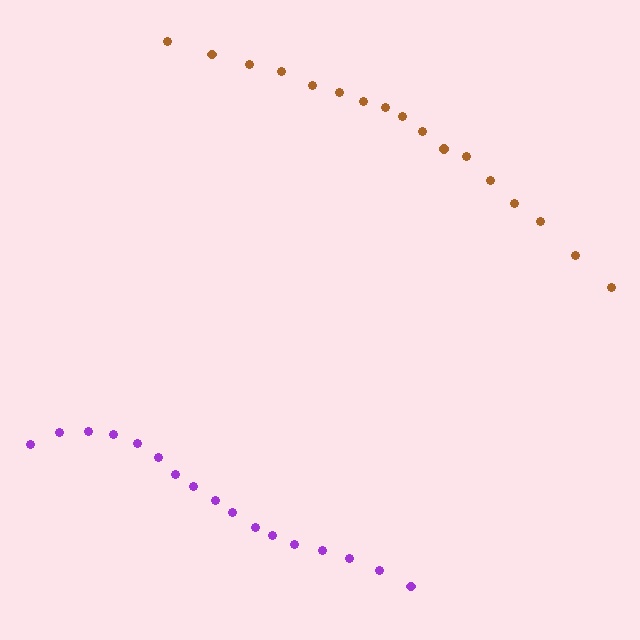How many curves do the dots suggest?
There are 2 distinct paths.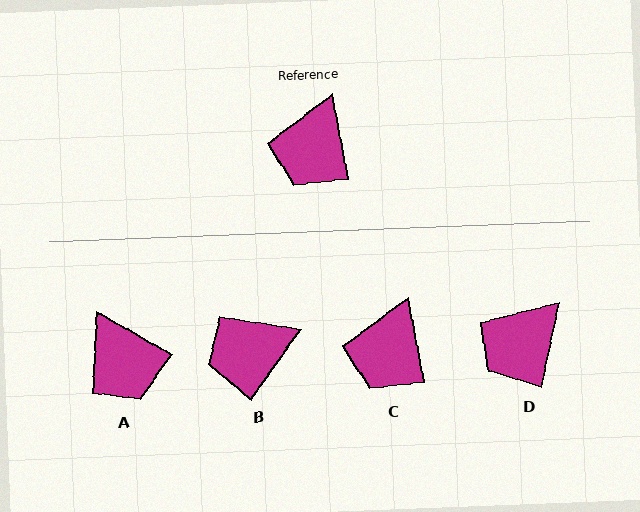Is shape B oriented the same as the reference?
No, it is off by about 46 degrees.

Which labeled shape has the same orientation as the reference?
C.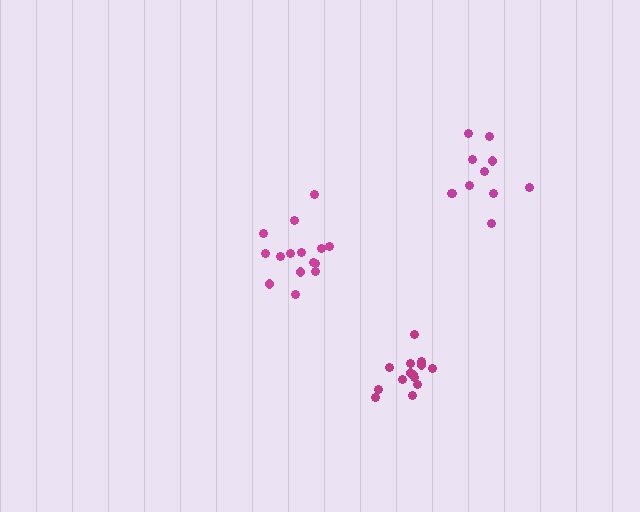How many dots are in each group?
Group 1: 14 dots, Group 2: 15 dots, Group 3: 11 dots (40 total).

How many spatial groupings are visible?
There are 3 spatial groupings.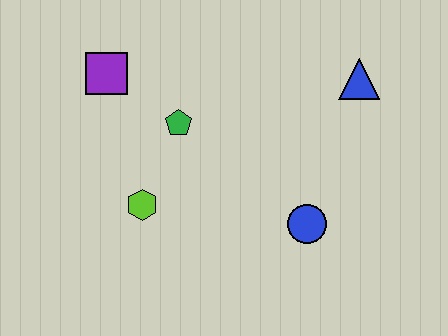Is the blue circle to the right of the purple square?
Yes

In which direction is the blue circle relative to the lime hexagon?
The blue circle is to the right of the lime hexagon.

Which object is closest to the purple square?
The green pentagon is closest to the purple square.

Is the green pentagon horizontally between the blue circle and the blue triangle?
No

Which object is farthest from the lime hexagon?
The blue triangle is farthest from the lime hexagon.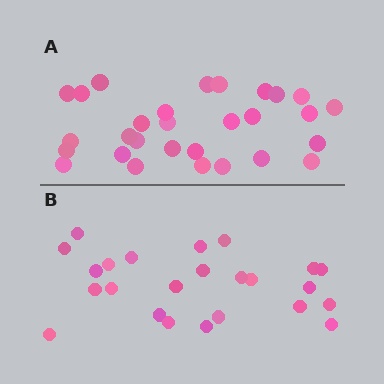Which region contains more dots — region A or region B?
Region A (the top region) has more dots.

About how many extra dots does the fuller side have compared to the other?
Region A has about 5 more dots than region B.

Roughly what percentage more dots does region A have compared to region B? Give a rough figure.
About 20% more.